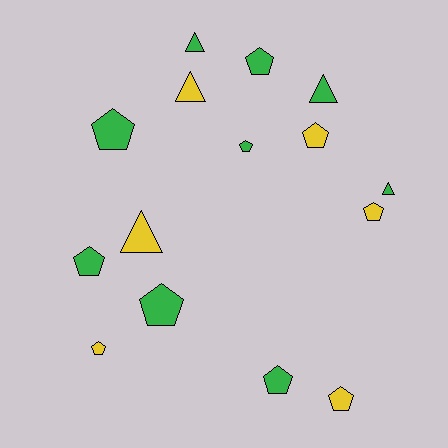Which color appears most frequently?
Green, with 9 objects.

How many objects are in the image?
There are 15 objects.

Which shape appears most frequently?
Pentagon, with 10 objects.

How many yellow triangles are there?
There are 2 yellow triangles.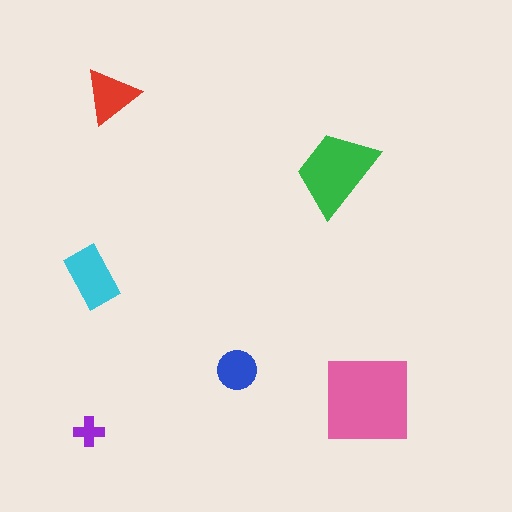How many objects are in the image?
There are 6 objects in the image.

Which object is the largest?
The pink square.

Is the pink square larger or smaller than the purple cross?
Larger.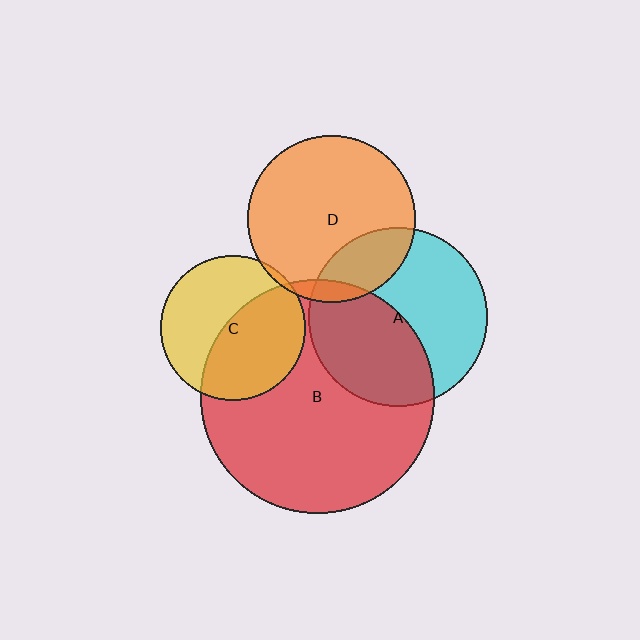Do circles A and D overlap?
Yes.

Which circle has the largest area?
Circle B (red).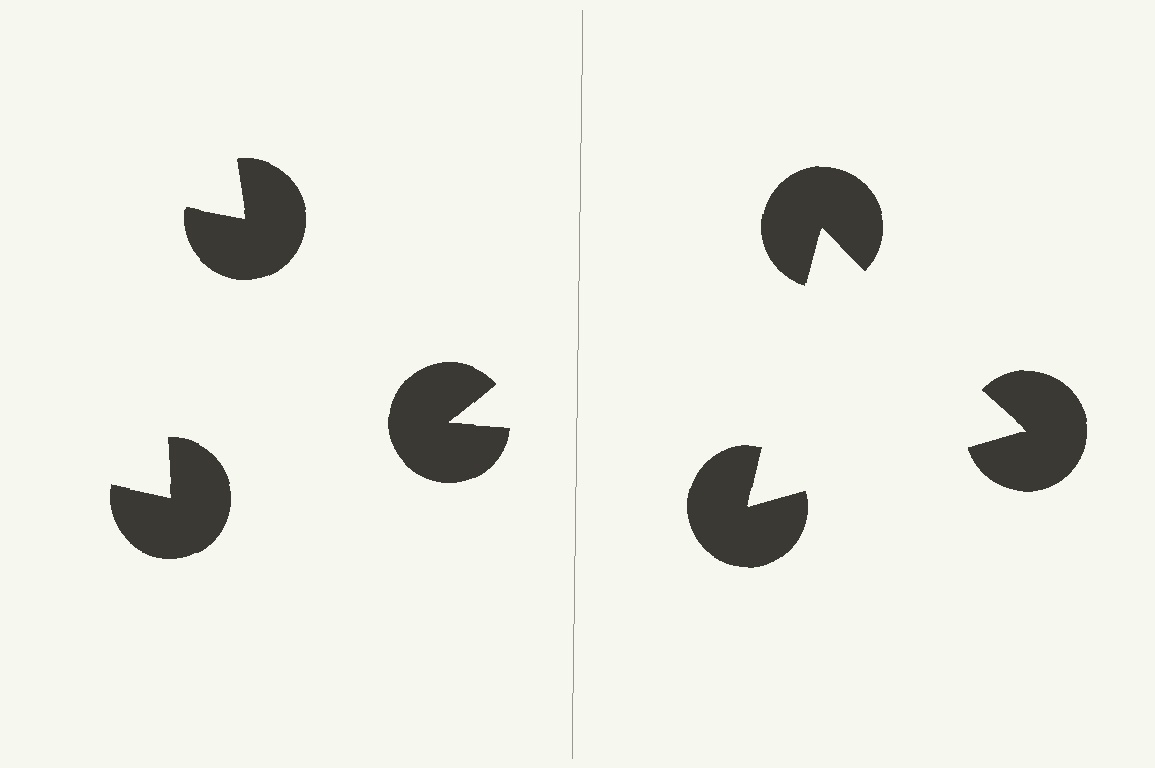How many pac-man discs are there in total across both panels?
6 — 3 on each side.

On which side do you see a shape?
An illusory triangle appears on the right side. On the left side the wedge cuts are rotated, so no coherent shape forms.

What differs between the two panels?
The pac-man discs are positioned identically on both sides; only the wedge orientations differ. On the right they align to a triangle; on the left they are misaligned.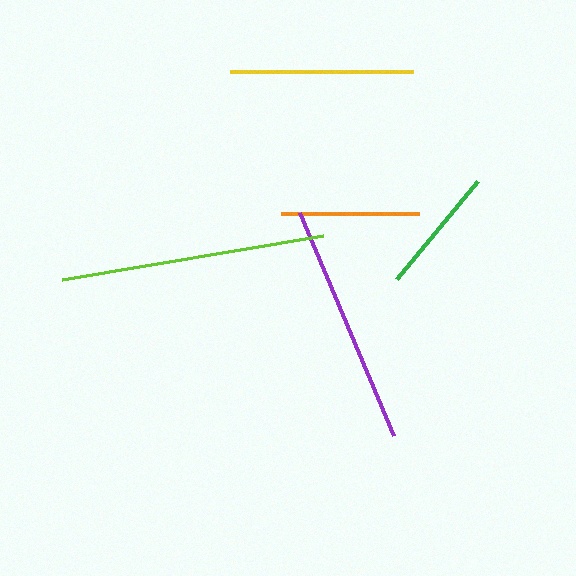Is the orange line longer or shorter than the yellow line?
The yellow line is longer than the orange line.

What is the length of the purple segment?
The purple segment is approximately 242 pixels long.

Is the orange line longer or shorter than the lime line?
The lime line is longer than the orange line.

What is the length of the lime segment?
The lime segment is approximately 264 pixels long.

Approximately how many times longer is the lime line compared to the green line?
The lime line is approximately 2.1 times the length of the green line.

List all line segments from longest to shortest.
From longest to shortest: lime, purple, yellow, orange, green.